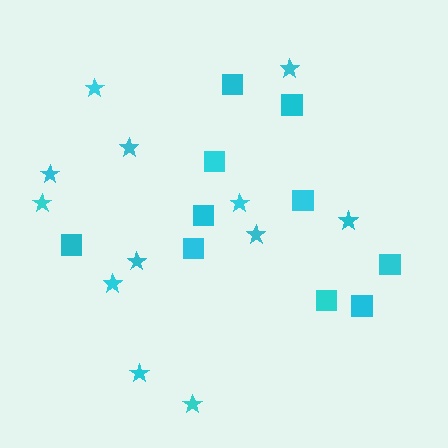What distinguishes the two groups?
There are 2 groups: one group of squares (10) and one group of stars (12).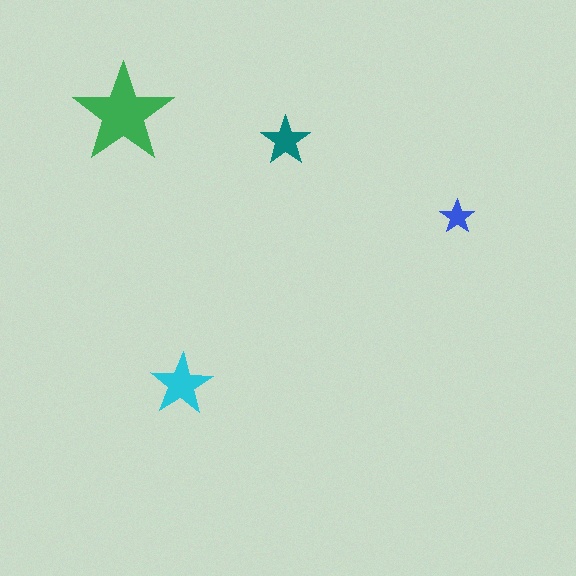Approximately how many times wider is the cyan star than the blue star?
About 2 times wider.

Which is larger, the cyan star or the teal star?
The cyan one.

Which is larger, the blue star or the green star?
The green one.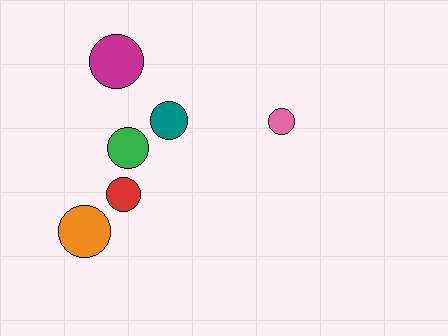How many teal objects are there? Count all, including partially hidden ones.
There is 1 teal object.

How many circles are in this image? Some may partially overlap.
There are 6 circles.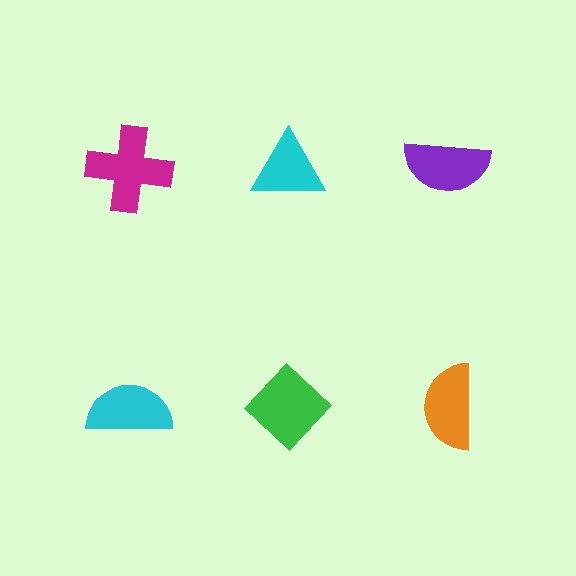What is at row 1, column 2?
A cyan triangle.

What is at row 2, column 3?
An orange semicircle.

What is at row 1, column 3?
A purple semicircle.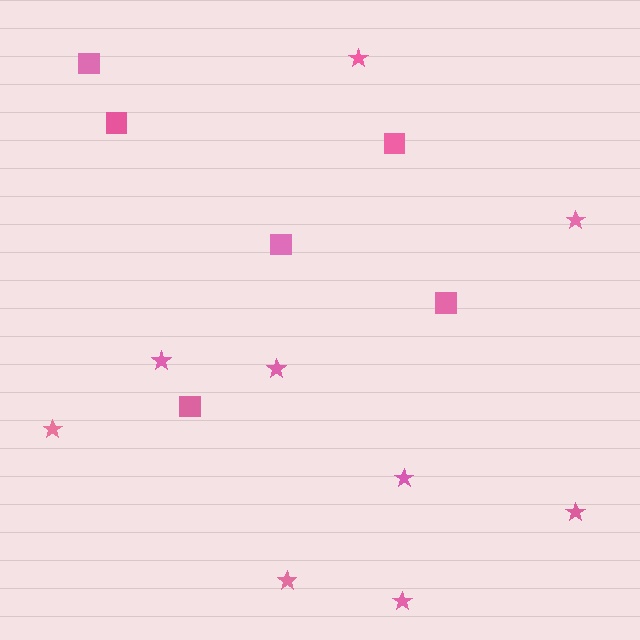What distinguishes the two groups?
There are 2 groups: one group of squares (6) and one group of stars (9).